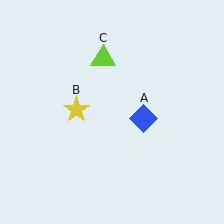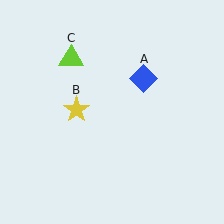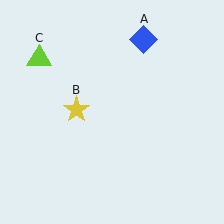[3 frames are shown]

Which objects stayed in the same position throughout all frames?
Yellow star (object B) remained stationary.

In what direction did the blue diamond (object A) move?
The blue diamond (object A) moved up.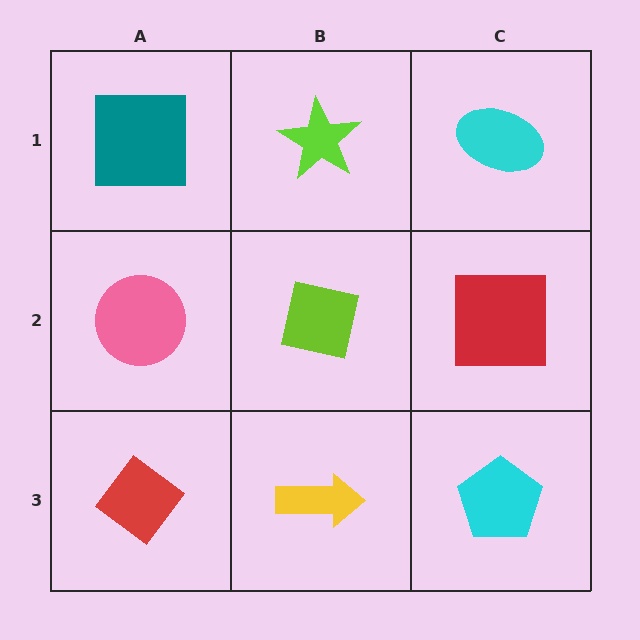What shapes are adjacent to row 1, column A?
A pink circle (row 2, column A), a lime star (row 1, column B).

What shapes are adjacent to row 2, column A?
A teal square (row 1, column A), a red diamond (row 3, column A), a lime square (row 2, column B).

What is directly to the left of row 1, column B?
A teal square.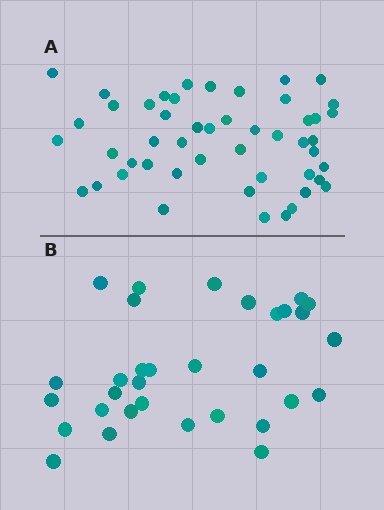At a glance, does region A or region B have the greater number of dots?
Region A (the top region) has more dots.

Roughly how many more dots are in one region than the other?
Region A has approximately 15 more dots than region B.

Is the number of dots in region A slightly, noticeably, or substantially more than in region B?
Region A has substantially more. The ratio is roughly 1.5 to 1.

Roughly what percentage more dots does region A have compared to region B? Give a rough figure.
About 55% more.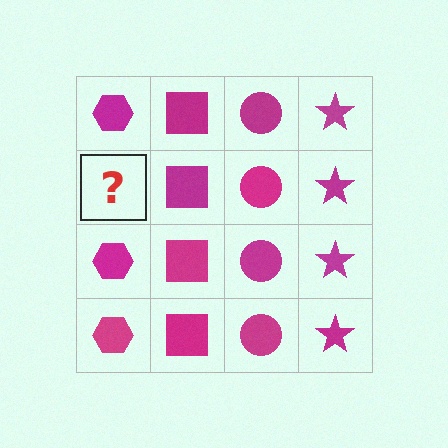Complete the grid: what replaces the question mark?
The question mark should be replaced with a magenta hexagon.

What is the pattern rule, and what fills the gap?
The rule is that each column has a consistent shape. The gap should be filled with a magenta hexagon.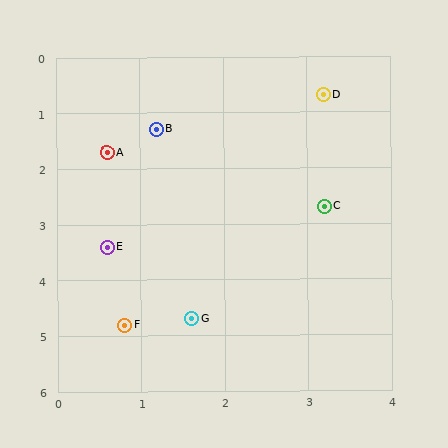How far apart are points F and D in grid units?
Points F and D are about 4.8 grid units apart.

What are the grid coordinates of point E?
Point E is at approximately (0.6, 3.4).